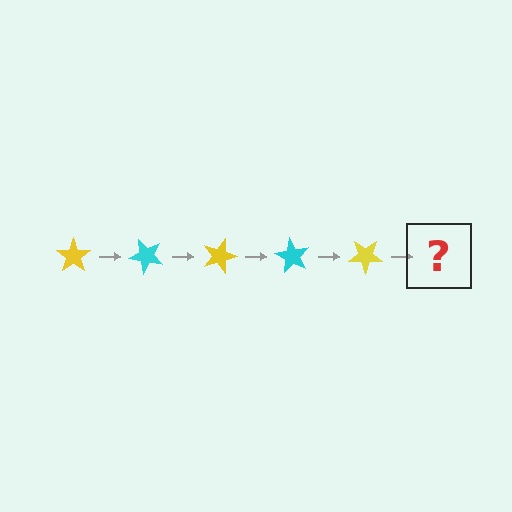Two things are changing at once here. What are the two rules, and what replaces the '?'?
The two rules are that it rotates 45 degrees each step and the color cycles through yellow and cyan. The '?' should be a cyan star, rotated 225 degrees from the start.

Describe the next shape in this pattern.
It should be a cyan star, rotated 225 degrees from the start.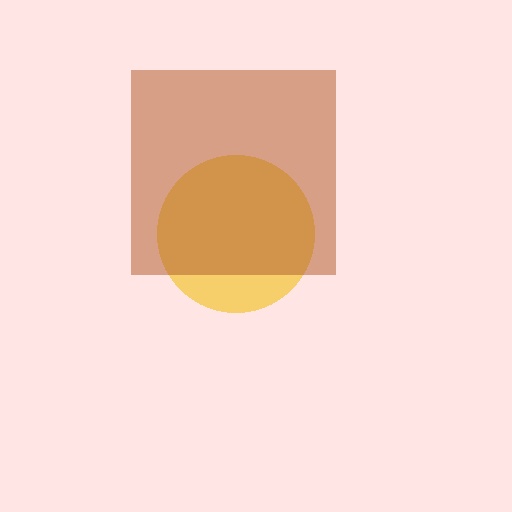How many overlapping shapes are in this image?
There are 2 overlapping shapes in the image.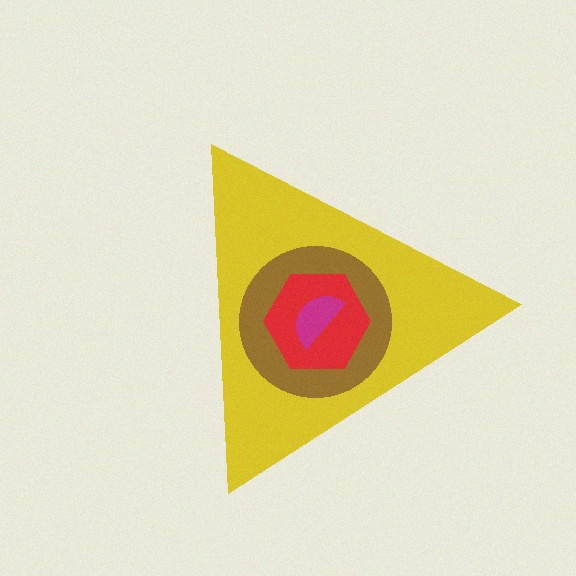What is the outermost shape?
The yellow triangle.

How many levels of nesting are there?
4.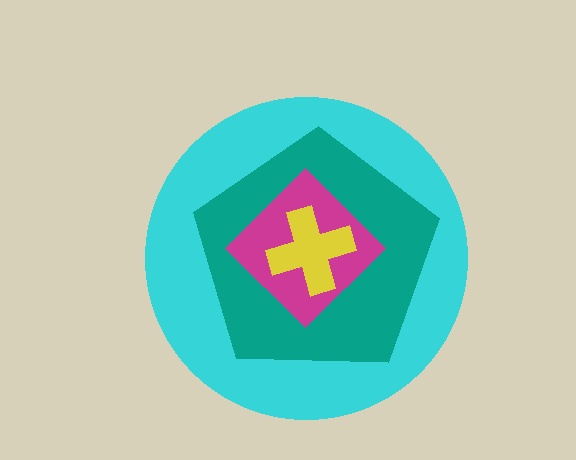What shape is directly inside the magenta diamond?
The yellow cross.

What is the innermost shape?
The yellow cross.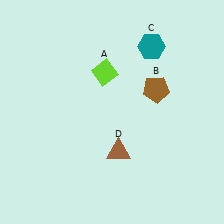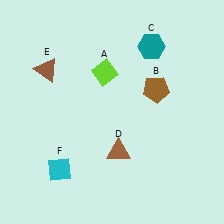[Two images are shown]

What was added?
A brown triangle (E), a cyan diamond (F) were added in Image 2.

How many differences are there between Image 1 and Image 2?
There are 2 differences between the two images.